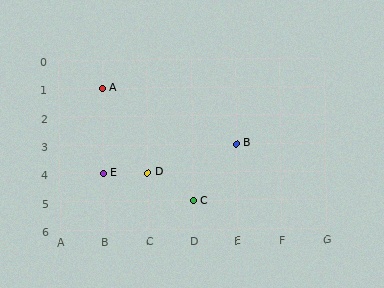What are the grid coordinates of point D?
Point D is at grid coordinates (C, 4).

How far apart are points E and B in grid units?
Points E and B are 3 columns and 1 row apart (about 3.2 grid units diagonally).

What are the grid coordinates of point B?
Point B is at grid coordinates (E, 3).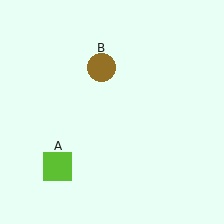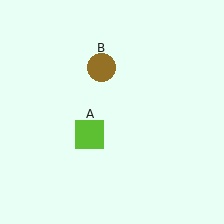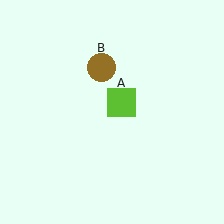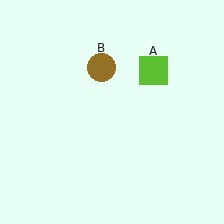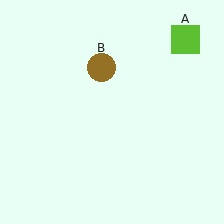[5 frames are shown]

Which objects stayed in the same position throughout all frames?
Brown circle (object B) remained stationary.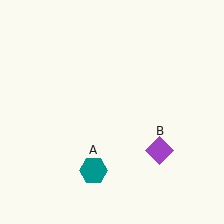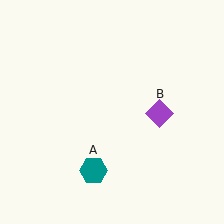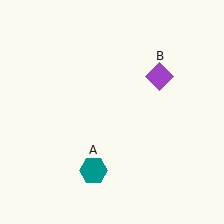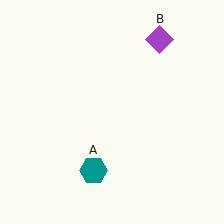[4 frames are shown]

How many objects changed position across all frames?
1 object changed position: purple diamond (object B).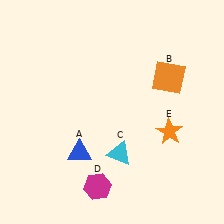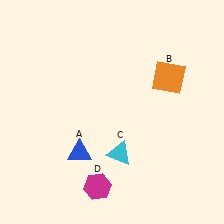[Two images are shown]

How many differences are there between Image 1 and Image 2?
There is 1 difference between the two images.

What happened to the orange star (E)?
The orange star (E) was removed in Image 2. It was in the bottom-right area of Image 1.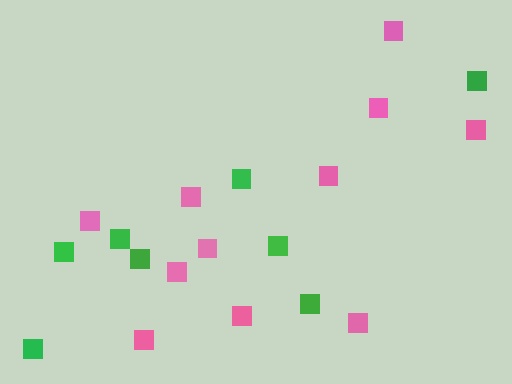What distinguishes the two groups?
There are 2 groups: one group of green squares (8) and one group of pink squares (11).